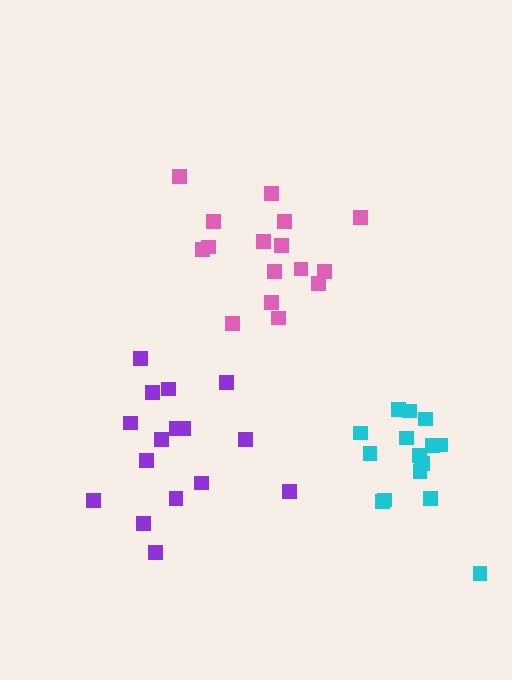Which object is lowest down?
The cyan cluster is bottommost.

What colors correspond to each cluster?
The clusters are colored: pink, cyan, purple.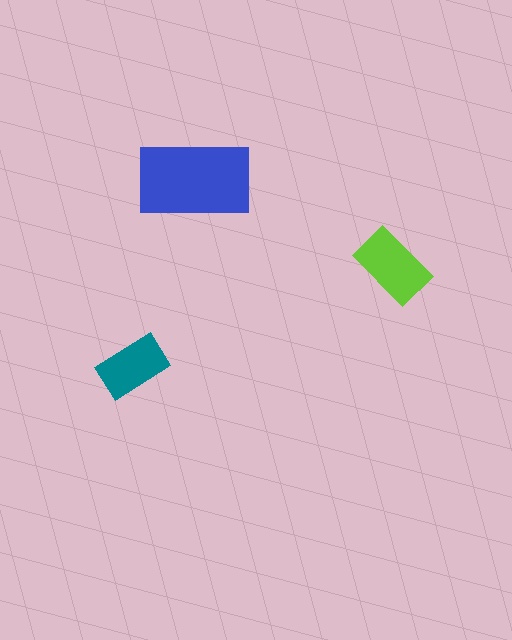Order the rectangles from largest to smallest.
the blue one, the lime one, the teal one.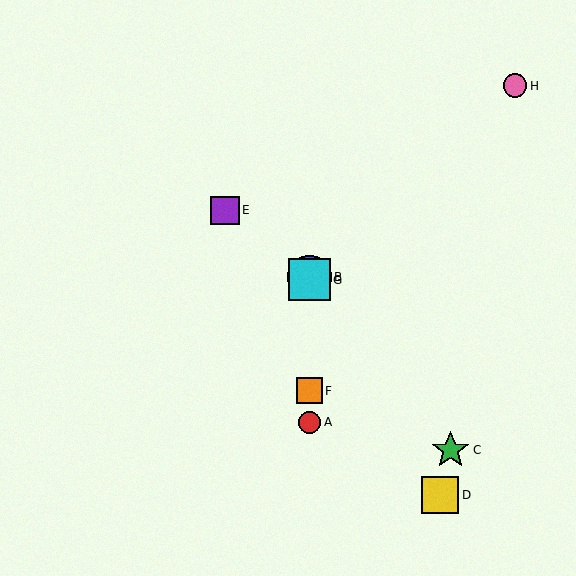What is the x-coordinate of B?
Object B is at x≈309.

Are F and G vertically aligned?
Yes, both are at x≈309.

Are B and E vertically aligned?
No, B is at x≈309 and E is at x≈225.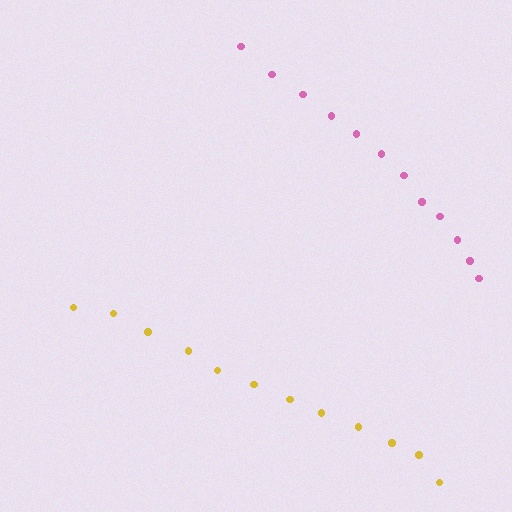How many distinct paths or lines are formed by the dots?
There are 2 distinct paths.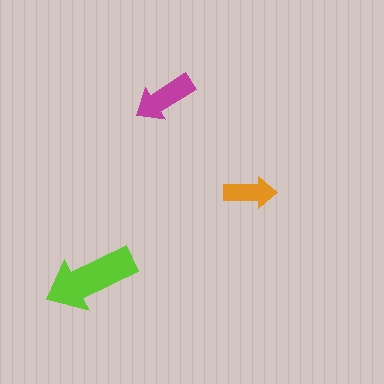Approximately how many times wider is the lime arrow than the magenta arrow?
About 1.5 times wider.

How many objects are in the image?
There are 3 objects in the image.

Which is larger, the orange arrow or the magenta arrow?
The magenta one.